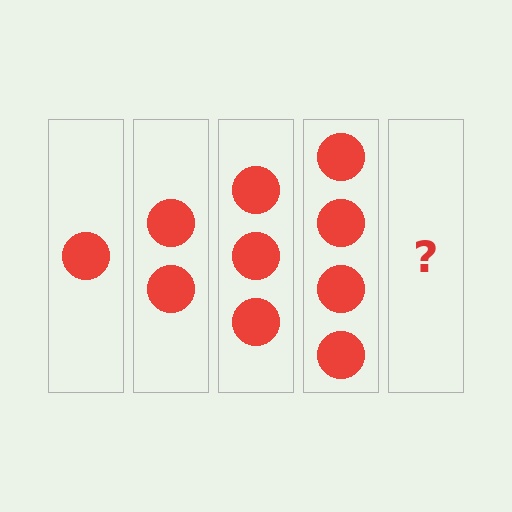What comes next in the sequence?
The next element should be 5 circles.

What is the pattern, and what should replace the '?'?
The pattern is that each step adds one more circle. The '?' should be 5 circles.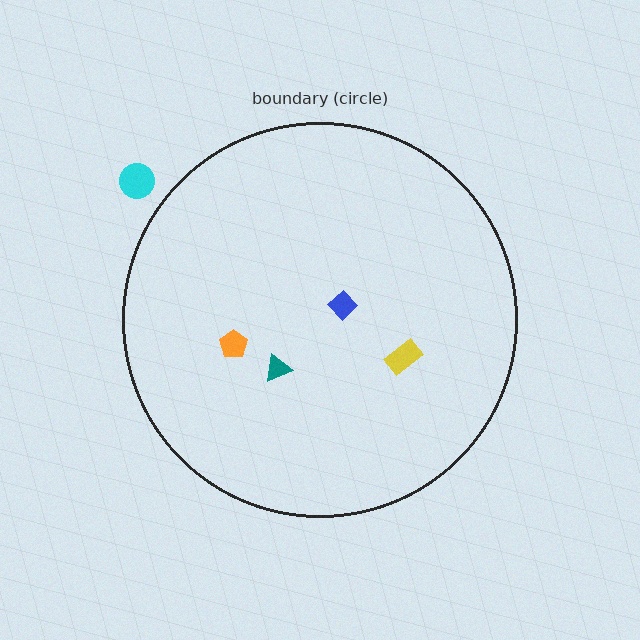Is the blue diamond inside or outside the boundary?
Inside.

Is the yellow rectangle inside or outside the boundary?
Inside.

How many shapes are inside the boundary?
4 inside, 1 outside.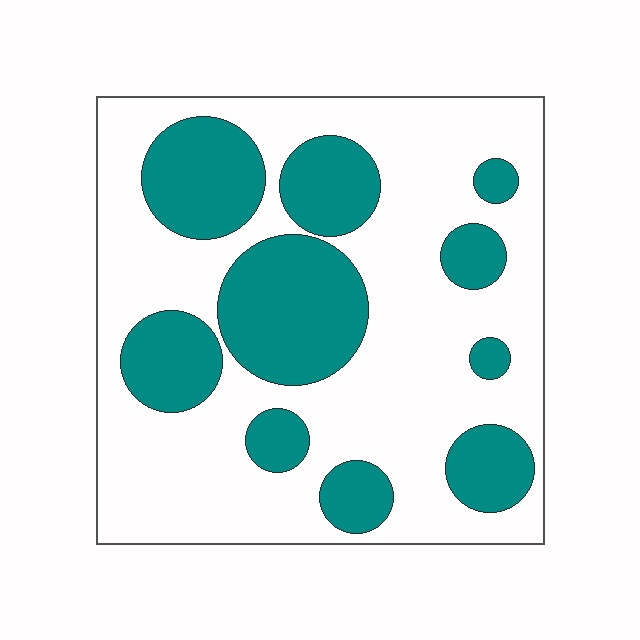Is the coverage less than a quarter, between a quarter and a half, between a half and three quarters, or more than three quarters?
Between a quarter and a half.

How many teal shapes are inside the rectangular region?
10.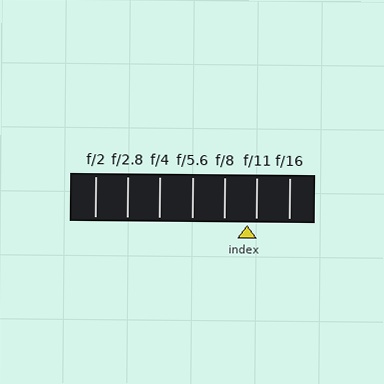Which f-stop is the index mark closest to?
The index mark is closest to f/11.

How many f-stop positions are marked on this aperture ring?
There are 7 f-stop positions marked.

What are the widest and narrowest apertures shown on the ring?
The widest aperture shown is f/2 and the narrowest is f/16.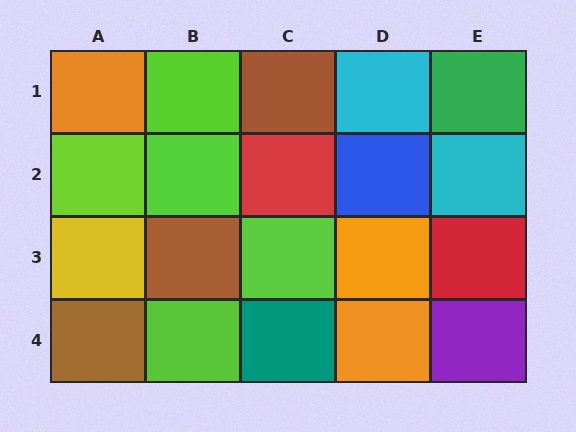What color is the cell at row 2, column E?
Cyan.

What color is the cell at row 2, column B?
Lime.